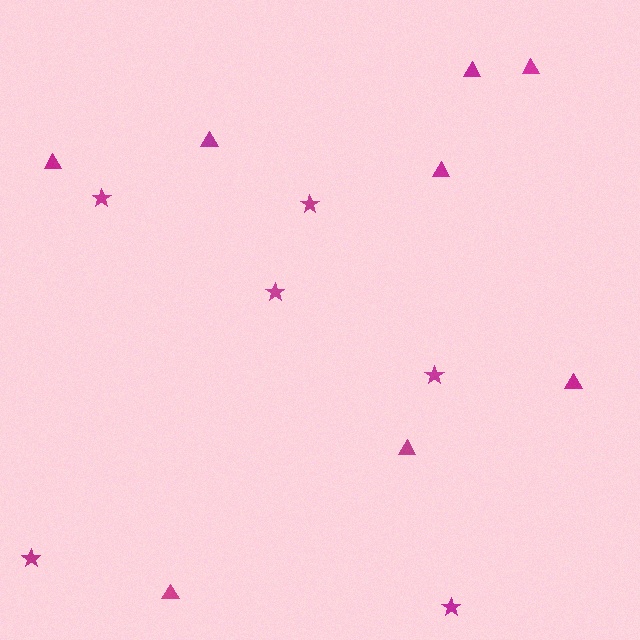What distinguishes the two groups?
There are 2 groups: one group of triangles (8) and one group of stars (6).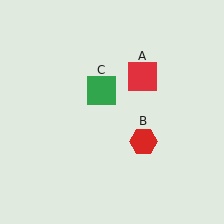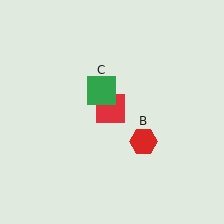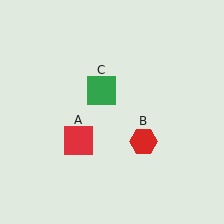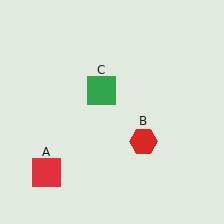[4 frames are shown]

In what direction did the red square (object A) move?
The red square (object A) moved down and to the left.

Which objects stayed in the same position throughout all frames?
Red hexagon (object B) and green square (object C) remained stationary.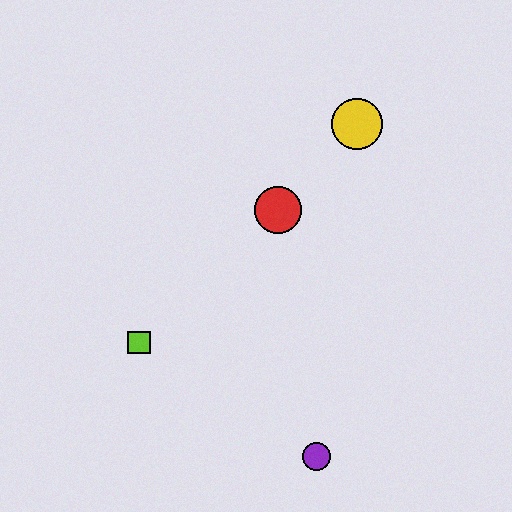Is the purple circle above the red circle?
No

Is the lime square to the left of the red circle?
Yes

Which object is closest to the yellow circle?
The red circle is closest to the yellow circle.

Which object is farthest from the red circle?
The purple circle is farthest from the red circle.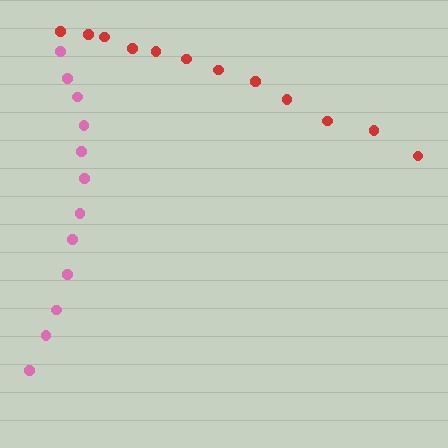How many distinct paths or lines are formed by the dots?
There are 2 distinct paths.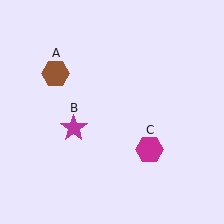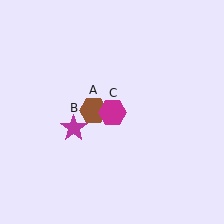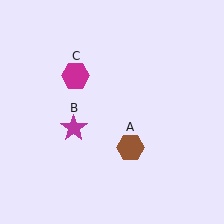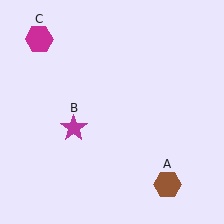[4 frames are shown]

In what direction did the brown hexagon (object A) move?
The brown hexagon (object A) moved down and to the right.